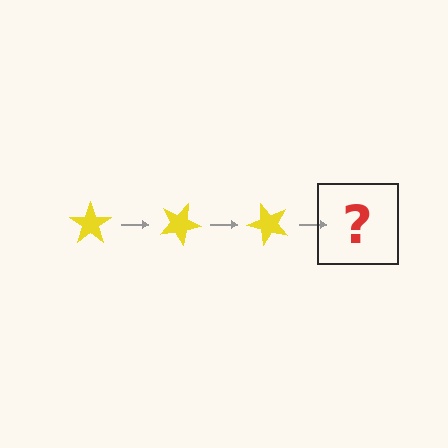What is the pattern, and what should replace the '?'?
The pattern is that the star rotates 25 degrees each step. The '?' should be a yellow star rotated 75 degrees.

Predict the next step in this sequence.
The next step is a yellow star rotated 75 degrees.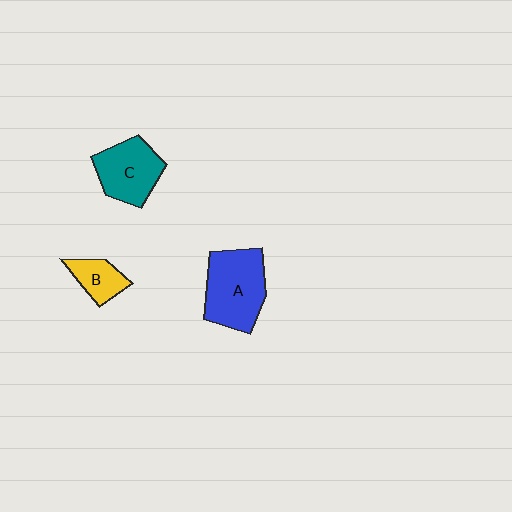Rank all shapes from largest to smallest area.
From largest to smallest: A (blue), C (teal), B (yellow).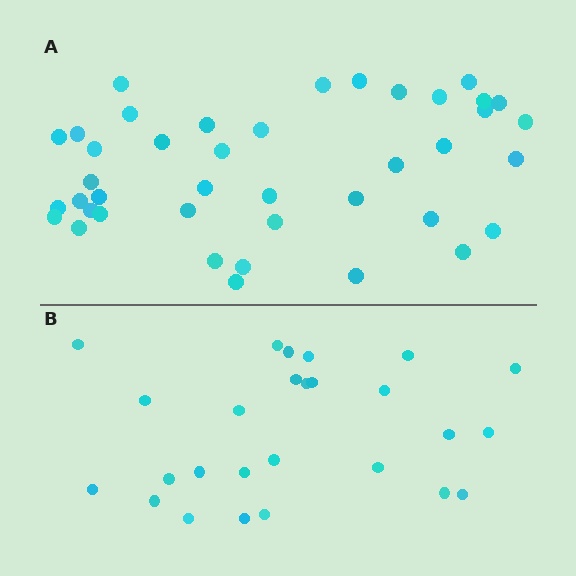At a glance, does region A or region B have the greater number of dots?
Region A (the top region) has more dots.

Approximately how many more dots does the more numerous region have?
Region A has approximately 15 more dots than region B.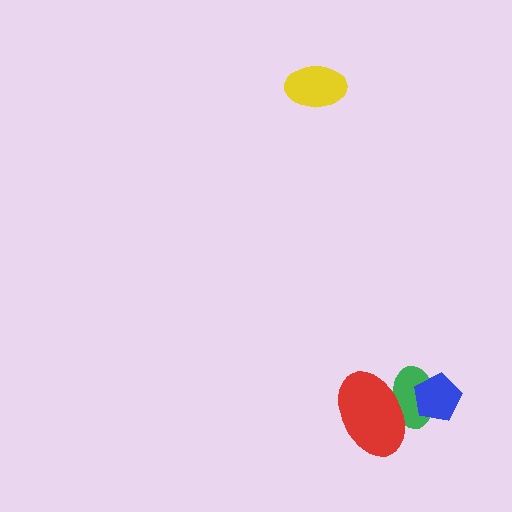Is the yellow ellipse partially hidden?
No, no other shape covers it.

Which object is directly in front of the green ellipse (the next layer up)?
The blue pentagon is directly in front of the green ellipse.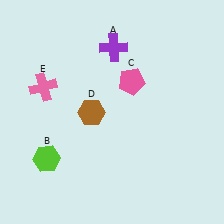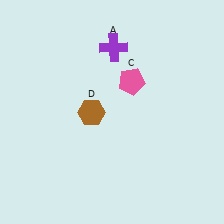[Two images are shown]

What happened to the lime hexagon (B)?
The lime hexagon (B) was removed in Image 2. It was in the bottom-left area of Image 1.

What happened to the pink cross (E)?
The pink cross (E) was removed in Image 2. It was in the top-left area of Image 1.